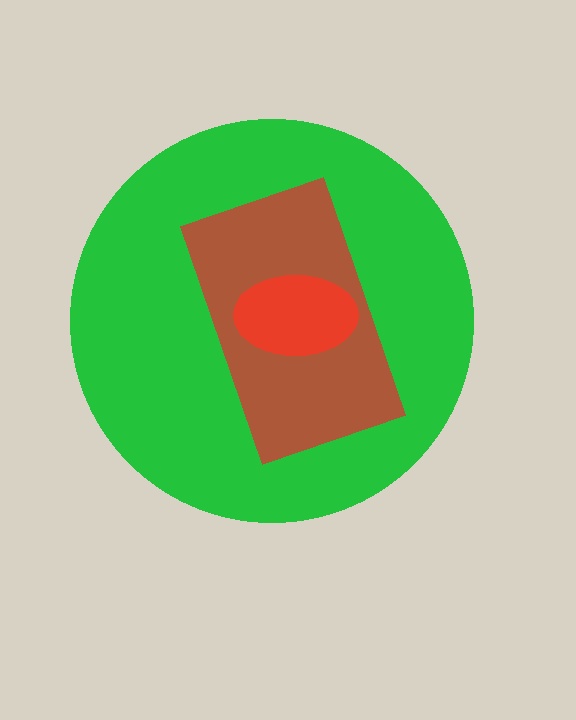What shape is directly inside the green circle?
The brown rectangle.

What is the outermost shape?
The green circle.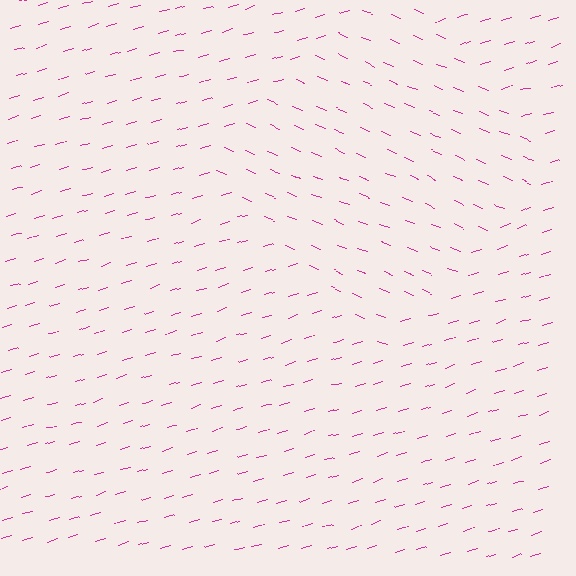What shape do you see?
I see a diamond.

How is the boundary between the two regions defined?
The boundary is defined purely by a change in line orientation (approximately 40 degrees difference). All lines are the same color and thickness.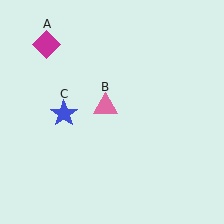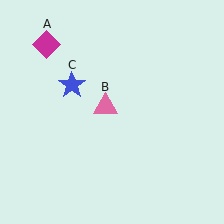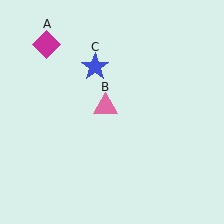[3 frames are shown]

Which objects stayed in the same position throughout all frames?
Magenta diamond (object A) and pink triangle (object B) remained stationary.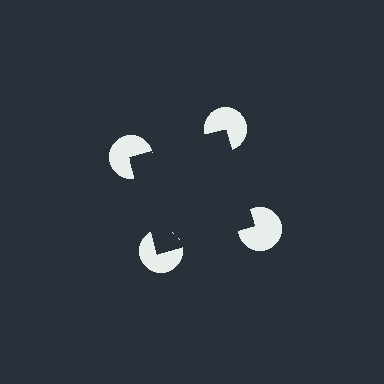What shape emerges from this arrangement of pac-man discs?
An illusory square — its edges are inferred from the aligned wedge cuts in the pac-man discs, not physically drawn.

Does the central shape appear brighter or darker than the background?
It typically appears slightly darker than the background, even though no actual brightness change is drawn.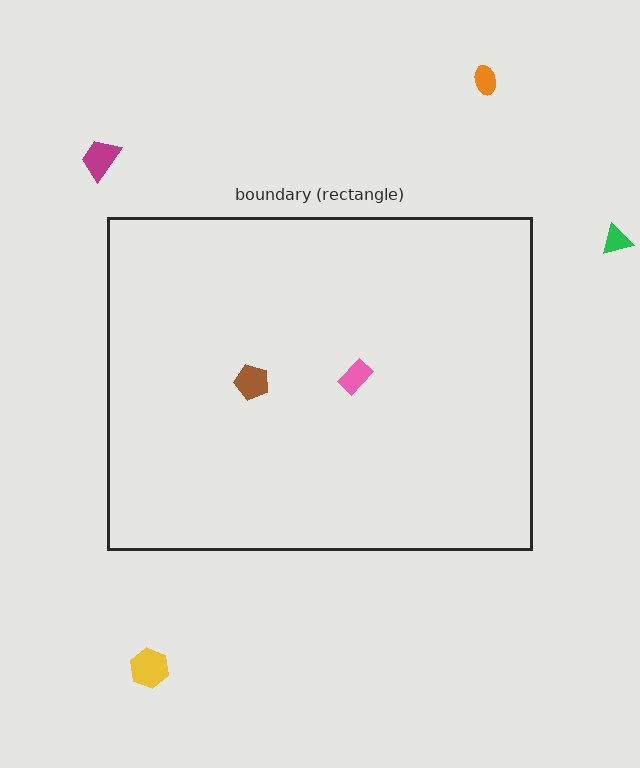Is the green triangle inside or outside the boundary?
Outside.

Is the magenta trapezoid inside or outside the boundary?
Outside.